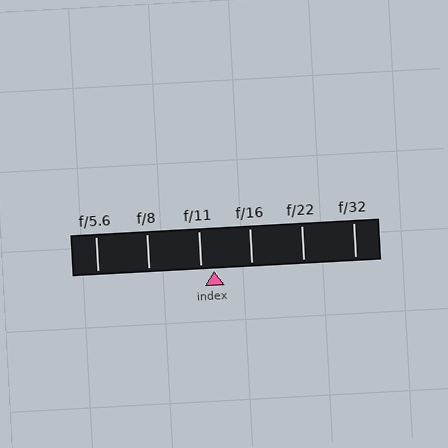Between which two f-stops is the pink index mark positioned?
The index mark is between f/11 and f/16.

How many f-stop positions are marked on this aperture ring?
There are 6 f-stop positions marked.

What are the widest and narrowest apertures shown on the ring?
The widest aperture shown is f/5.6 and the narrowest is f/32.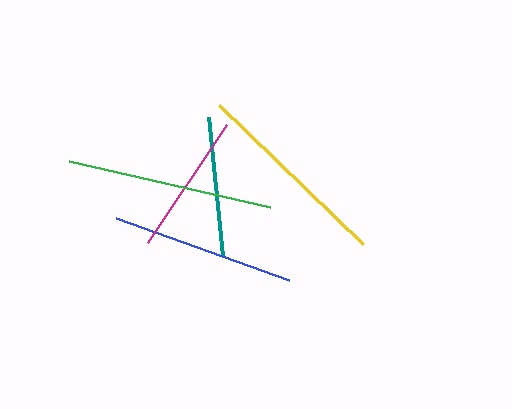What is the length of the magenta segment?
The magenta segment is approximately 142 pixels long.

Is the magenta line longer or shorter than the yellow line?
The yellow line is longer than the magenta line.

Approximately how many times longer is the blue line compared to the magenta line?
The blue line is approximately 1.3 times the length of the magenta line.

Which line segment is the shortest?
The teal line is the shortest at approximately 139 pixels.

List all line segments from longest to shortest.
From longest to shortest: green, yellow, blue, magenta, teal.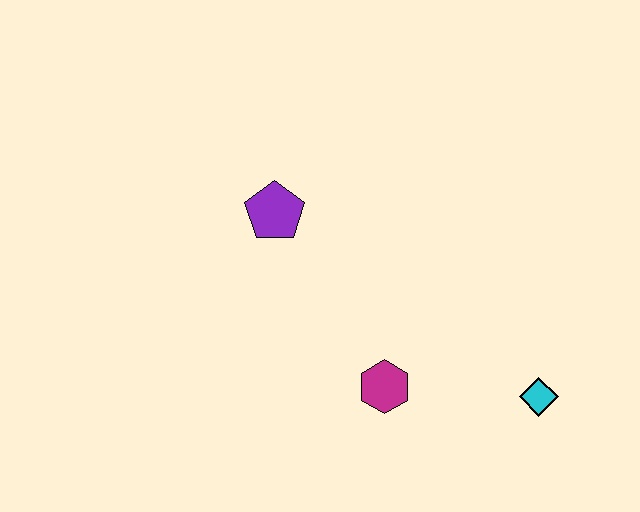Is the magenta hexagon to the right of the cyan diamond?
No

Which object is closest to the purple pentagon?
The magenta hexagon is closest to the purple pentagon.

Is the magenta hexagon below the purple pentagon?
Yes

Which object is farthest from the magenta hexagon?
The purple pentagon is farthest from the magenta hexagon.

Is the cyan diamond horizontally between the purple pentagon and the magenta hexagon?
No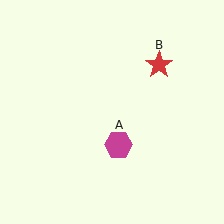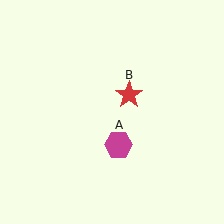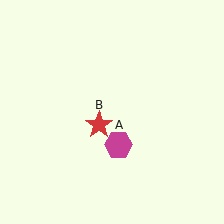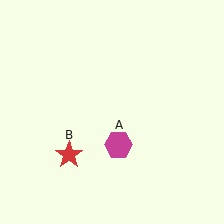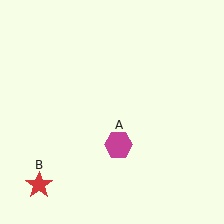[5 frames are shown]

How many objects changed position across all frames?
1 object changed position: red star (object B).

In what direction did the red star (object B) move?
The red star (object B) moved down and to the left.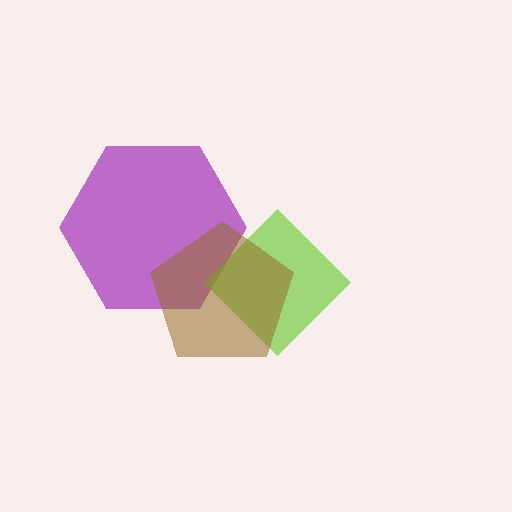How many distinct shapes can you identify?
There are 3 distinct shapes: a purple hexagon, a lime diamond, a brown pentagon.